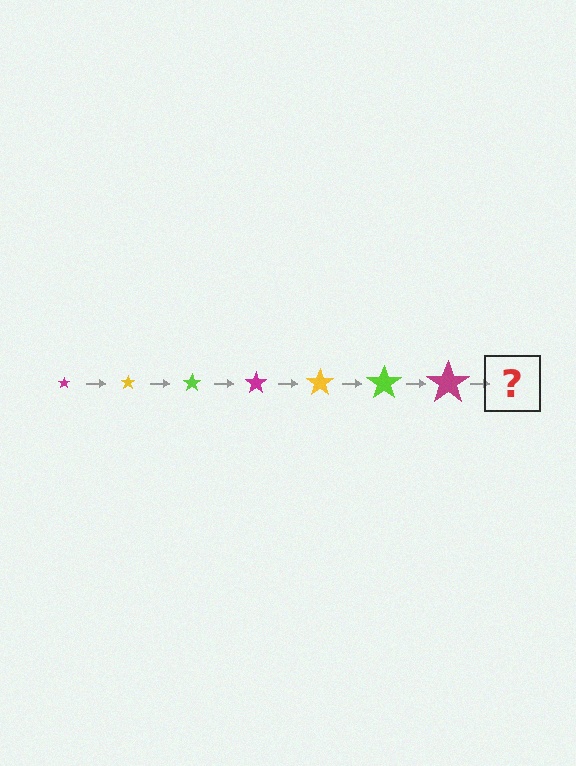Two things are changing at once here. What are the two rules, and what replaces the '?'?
The two rules are that the star grows larger each step and the color cycles through magenta, yellow, and lime. The '?' should be a yellow star, larger than the previous one.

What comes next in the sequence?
The next element should be a yellow star, larger than the previous one.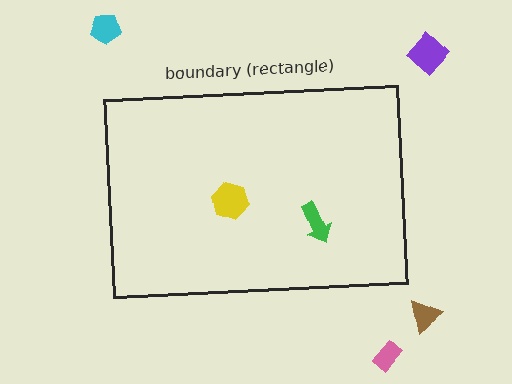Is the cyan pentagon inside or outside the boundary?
Outside.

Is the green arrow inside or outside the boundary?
Inside.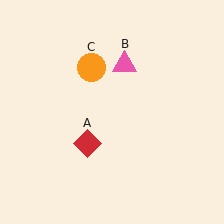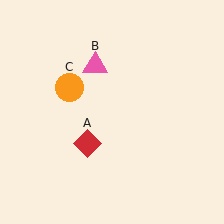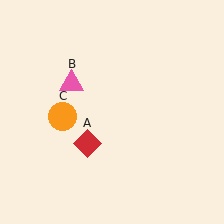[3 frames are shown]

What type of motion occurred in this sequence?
The pink triangle (object B), orange circle (object C) rotated counterclockwise around the center of the scene.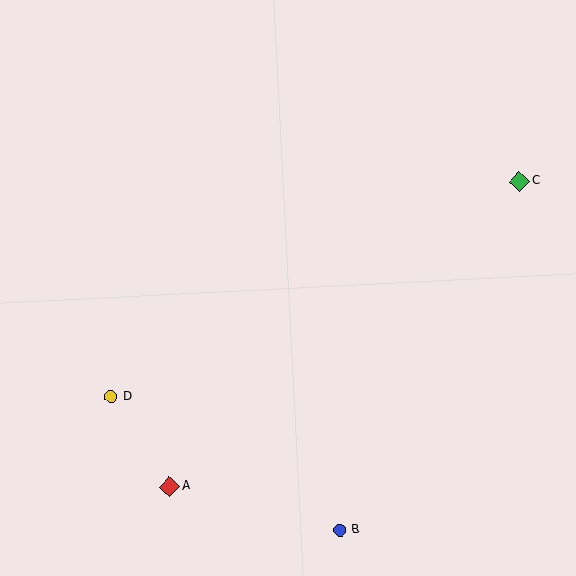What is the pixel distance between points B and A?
The distance between B and A is 176 pixels.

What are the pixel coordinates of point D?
Point D is at (111, 397).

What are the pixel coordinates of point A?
Point A is at (170, 487).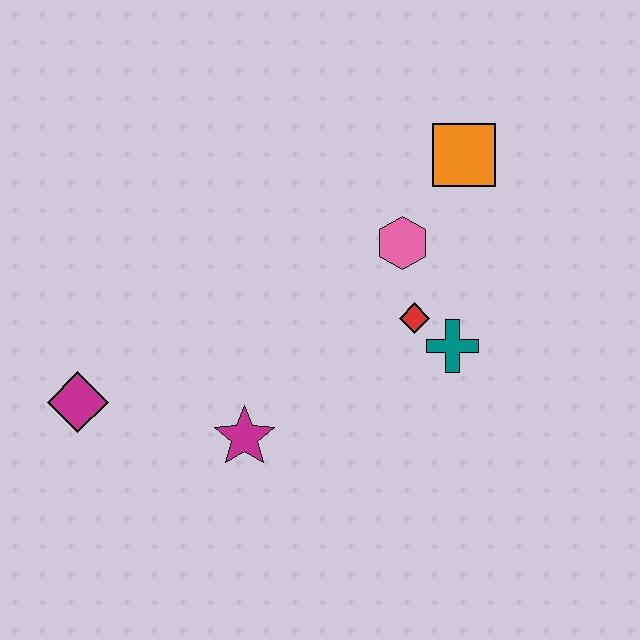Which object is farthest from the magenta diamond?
The orange square is farthest from the magenta diamond.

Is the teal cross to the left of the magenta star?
No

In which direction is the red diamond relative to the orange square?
The red diamond is below the orange square.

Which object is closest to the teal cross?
The red diamond is closest to the teal cross.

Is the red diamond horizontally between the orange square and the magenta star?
Yes